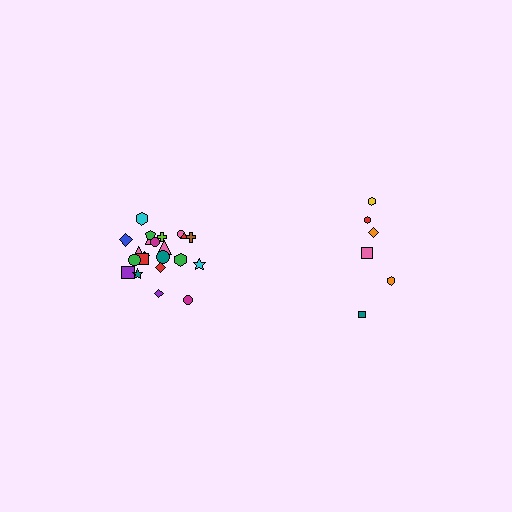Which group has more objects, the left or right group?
The left group.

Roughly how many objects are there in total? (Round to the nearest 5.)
Roughly 30 objects in total.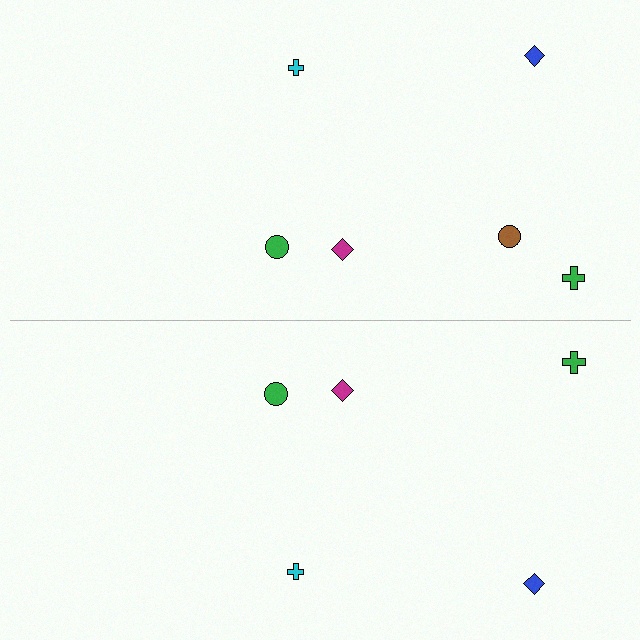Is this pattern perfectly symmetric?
No, the pattern is not perfectly symmetric. A brown circle is missing from the bottom side.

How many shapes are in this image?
There are 11 shapes in this image.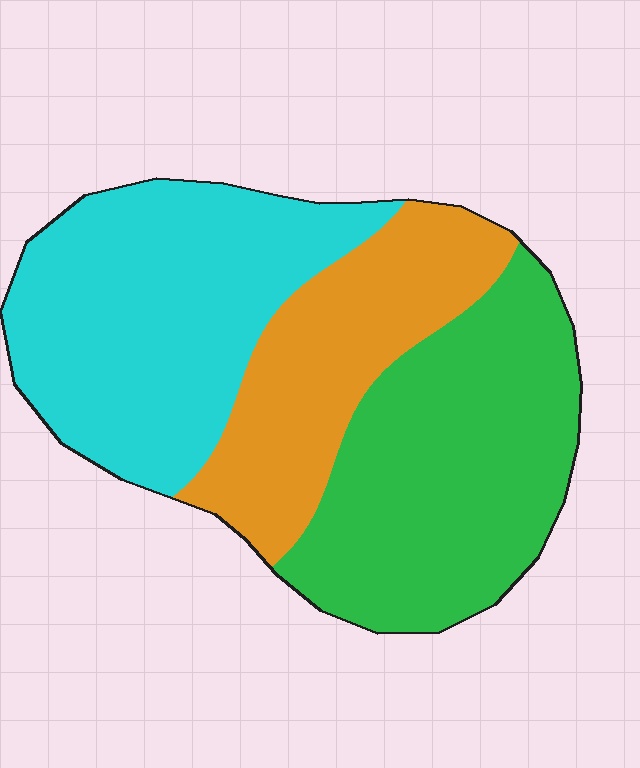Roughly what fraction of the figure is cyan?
Cyan takes up between a third and a half of the figure.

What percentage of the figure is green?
Green covers around 35% of the figure.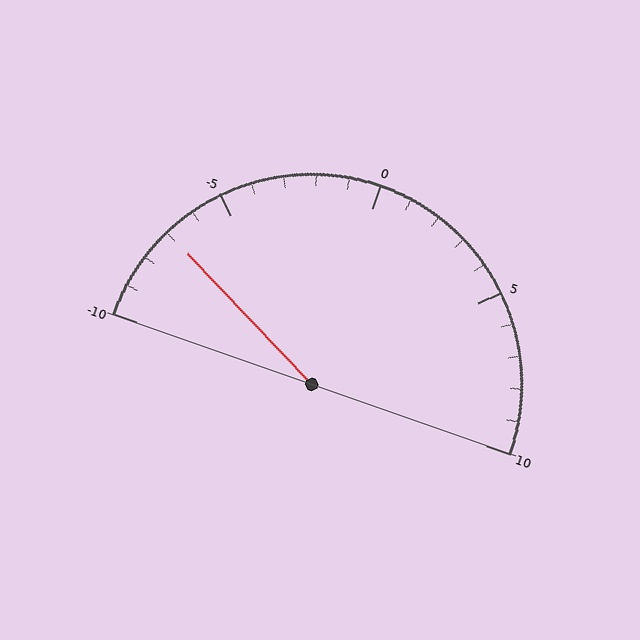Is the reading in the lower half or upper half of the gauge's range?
The reading is in the lower half of the range (-10 to 10).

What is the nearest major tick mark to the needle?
The nearest major tick mark is -5.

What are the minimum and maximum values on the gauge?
The gauge ranges from -10 to 10.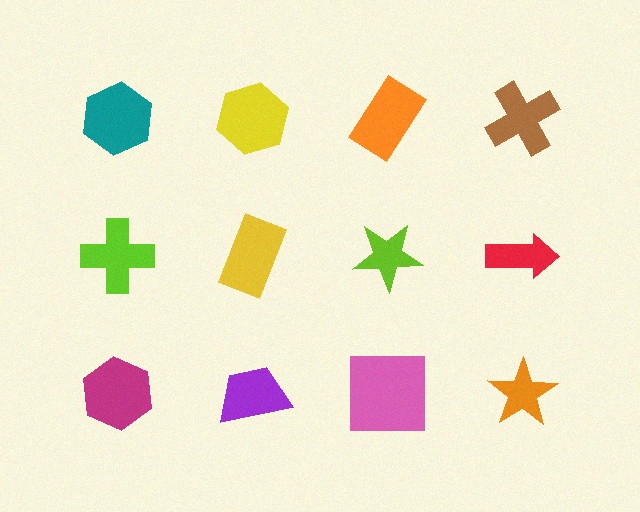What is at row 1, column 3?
An orange rectangle.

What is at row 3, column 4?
An orange star.